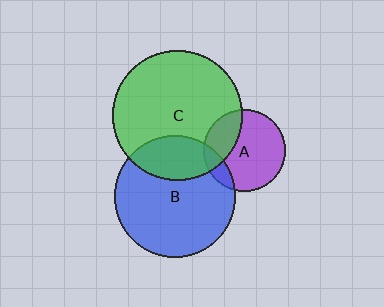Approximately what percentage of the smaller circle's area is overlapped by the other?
Approximately 25%.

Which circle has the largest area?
Circle C (green).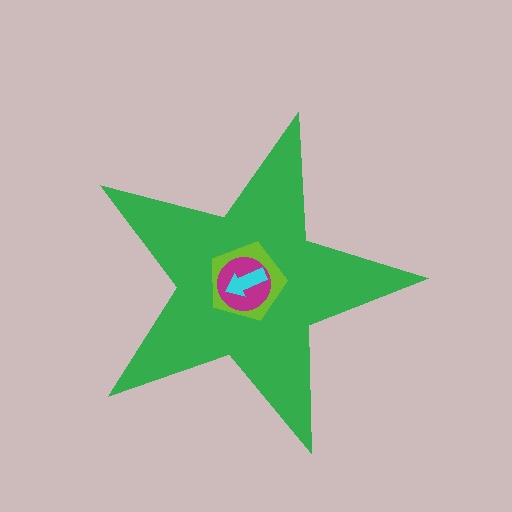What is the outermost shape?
The green star.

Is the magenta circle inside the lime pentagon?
Yes.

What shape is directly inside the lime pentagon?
The magenta circle.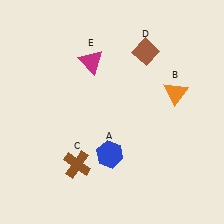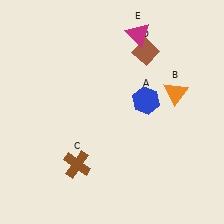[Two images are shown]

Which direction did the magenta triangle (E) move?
The magenta triangle (E) moved right.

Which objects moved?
The objects that moved are: the blue hexagon (A), the magenta triangle (E).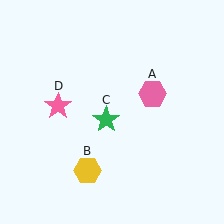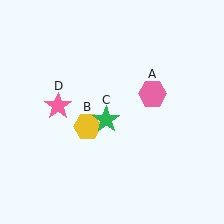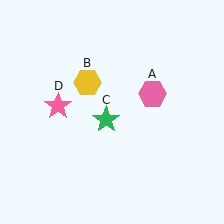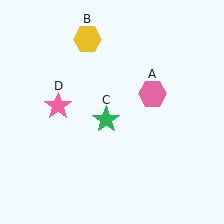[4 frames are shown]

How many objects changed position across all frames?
1 object changed position: yellow hexagon (object B).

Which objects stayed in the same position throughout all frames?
Pink hexagon (object A) and green star (object C) and pink star (object D) remained stationary.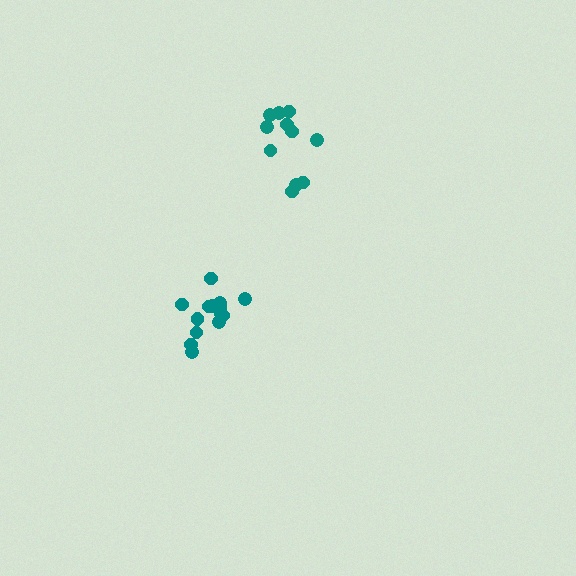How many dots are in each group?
Group 1: 11 dots, Group 2: 14 dots (25 total).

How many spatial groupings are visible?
There are 2 spatial groupings.